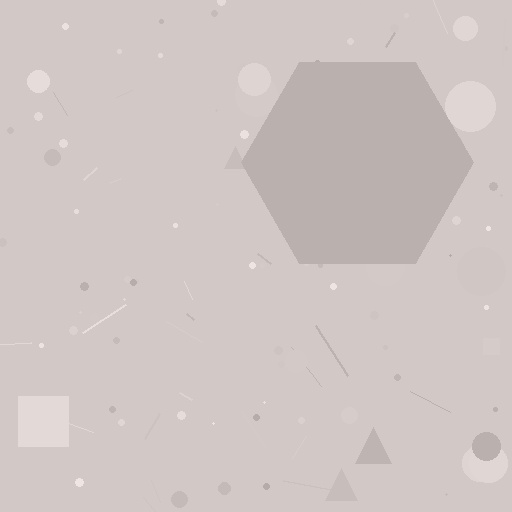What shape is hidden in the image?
A hexagon is hidden in the image.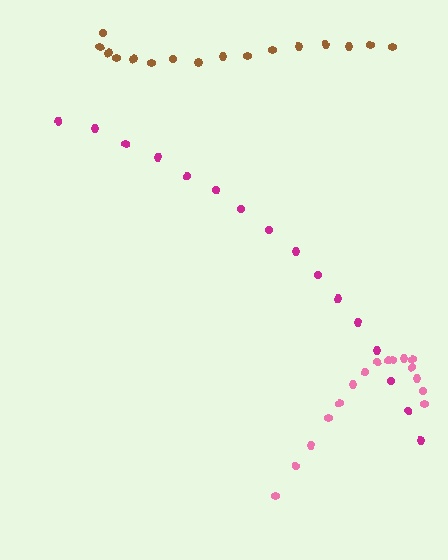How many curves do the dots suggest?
There are 3 distinct paths.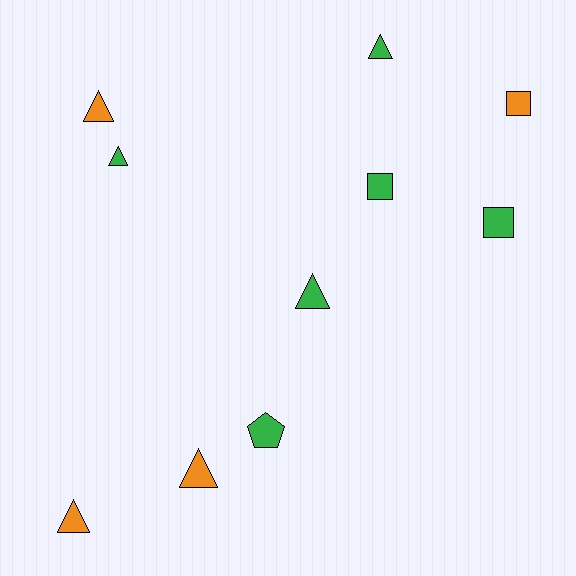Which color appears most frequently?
Green, with 6 objects.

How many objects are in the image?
There are 10 objects.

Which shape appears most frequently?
Triangle, with 6 objects.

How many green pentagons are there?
There is 1 green pentagon.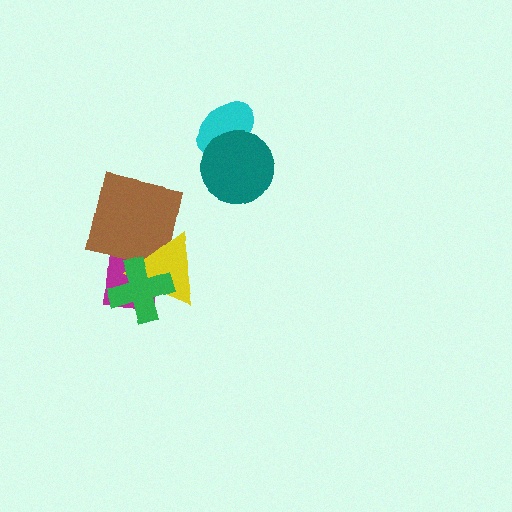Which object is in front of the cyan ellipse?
The teal circle is in front of the cyan ellipse.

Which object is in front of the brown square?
The yellow triangle is in front of the brown square.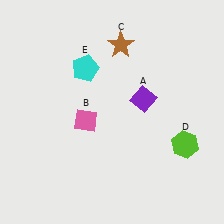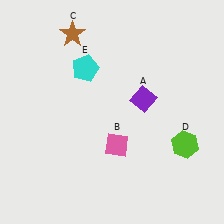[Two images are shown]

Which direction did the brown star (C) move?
The brown star (C) moved left.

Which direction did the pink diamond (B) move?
The pink diamond (B) moved right.